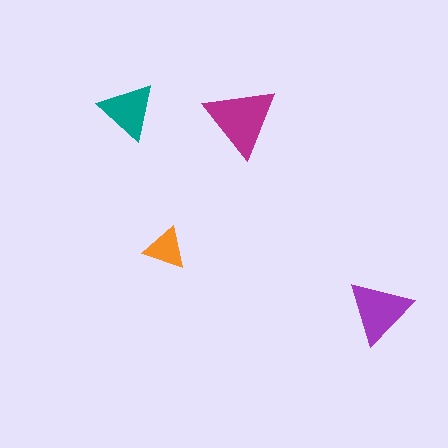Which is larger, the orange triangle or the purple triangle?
The purple one.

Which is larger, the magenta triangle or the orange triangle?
The magenta one.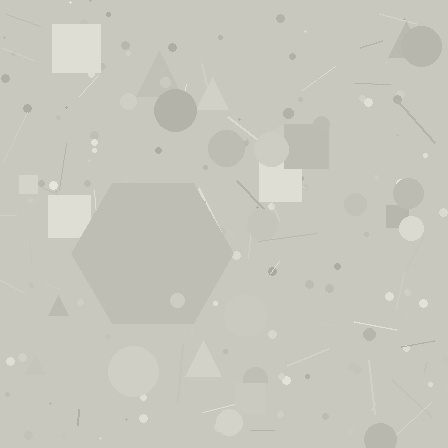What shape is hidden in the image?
A hexagon is hidden in the image.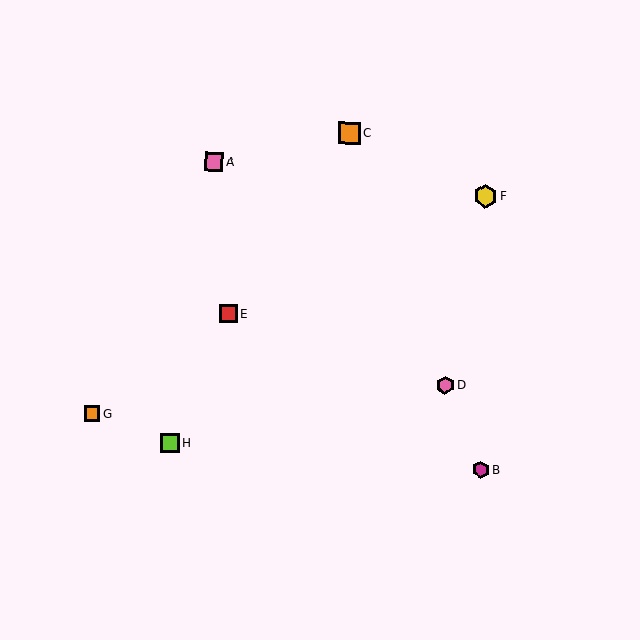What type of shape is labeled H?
Shape H is a lime square.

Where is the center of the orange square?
The center of the orange square is at (92, 414).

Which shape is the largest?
The yellow hexagon (labeled F) is the largest.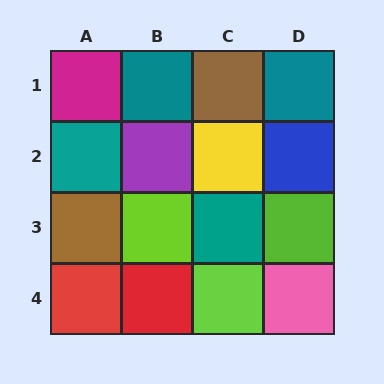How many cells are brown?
2 cells are brown.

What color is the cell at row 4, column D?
Pink.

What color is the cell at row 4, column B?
Red.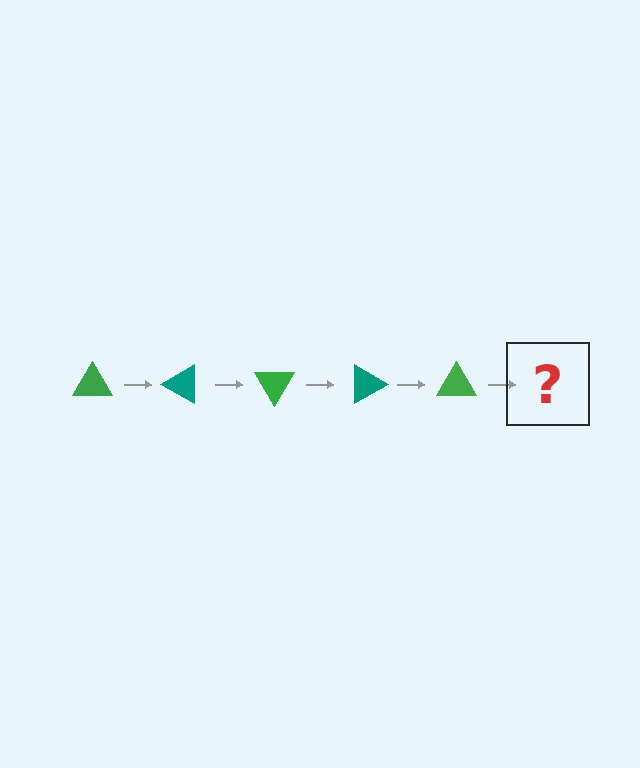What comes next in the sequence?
The next element should be a teal triangle, rotated 150 degrees from the start.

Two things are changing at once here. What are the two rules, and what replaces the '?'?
The two rules are that it rotates 30 degrees each step and the color cycles through green and teal. The '?' should be a teal triangle, rotated 150 degrees from the start.